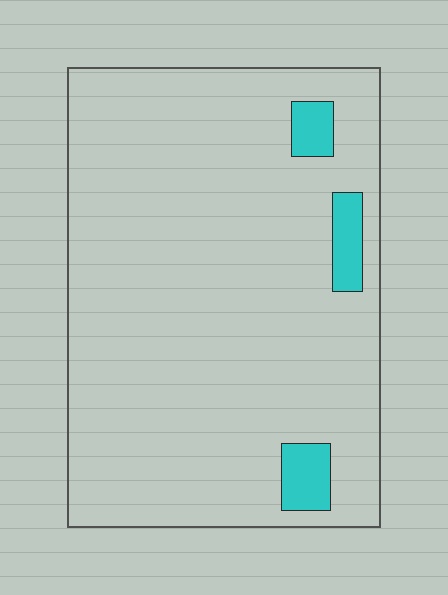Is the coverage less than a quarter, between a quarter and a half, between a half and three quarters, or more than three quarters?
Less than a quarter.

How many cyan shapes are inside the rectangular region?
3.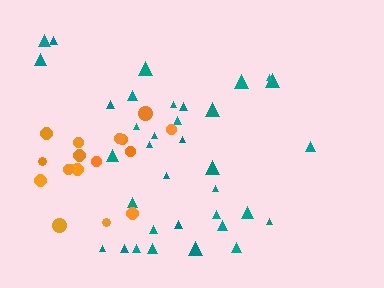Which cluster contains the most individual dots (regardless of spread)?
Teal (35).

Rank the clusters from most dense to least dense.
orange, teal.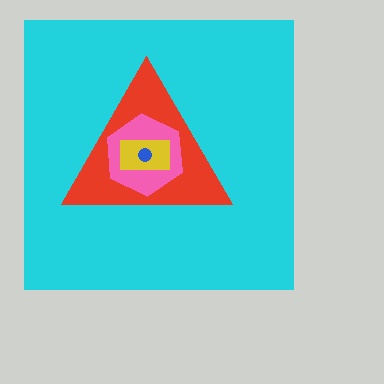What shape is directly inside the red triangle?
The pink hexagon.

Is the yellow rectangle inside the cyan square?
Yes.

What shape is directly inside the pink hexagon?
The yellow rectangle.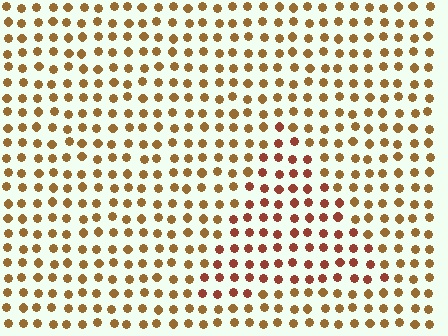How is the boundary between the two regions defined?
The boundary is defined purely by a slight shift in hue (about 27 degrees). Spacing, size, and orientation are identical on both sides.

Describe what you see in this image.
The image is filled with small brown elements in a uniform arrangement. A triangle-shaped region is visible where the elements are tinted to a slightly different hue, forming a subtle color boundary.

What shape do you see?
I see a triangle.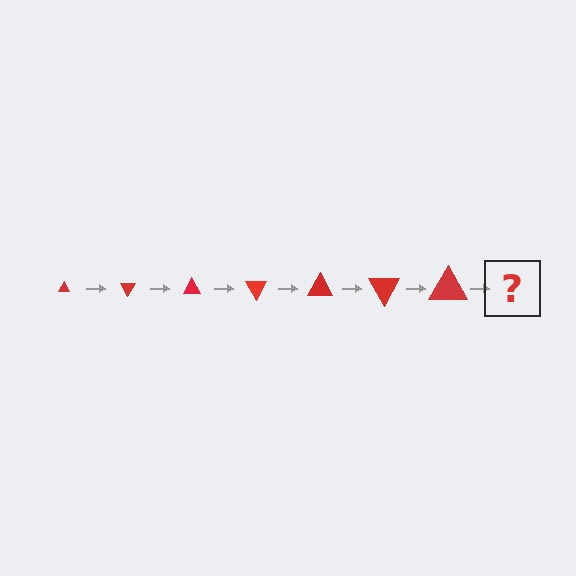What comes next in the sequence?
The next element should be a triangle, larger than the previous one and rotated 420 degrees from the start.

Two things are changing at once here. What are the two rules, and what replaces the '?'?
The two rules are that the triangle grows larger each step and it rotates 60 degrees each step. The '?' should be a triangle, larger than the previous one and rotated 420 degrees from the start.